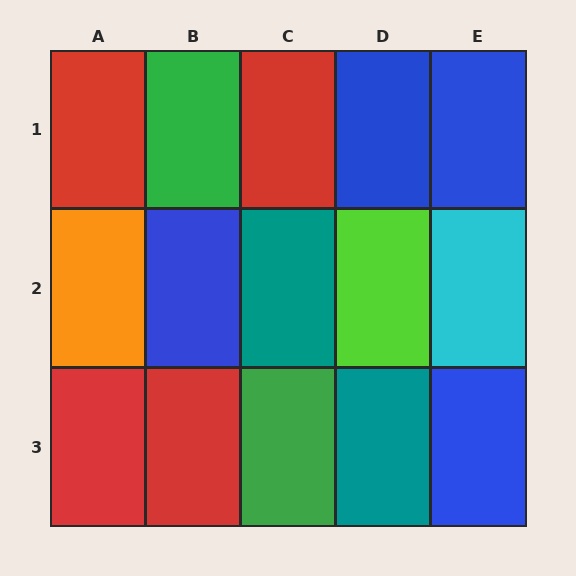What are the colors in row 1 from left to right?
Red, green, red, blue, blue.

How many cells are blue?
4 cells are blue.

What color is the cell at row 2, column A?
Orange.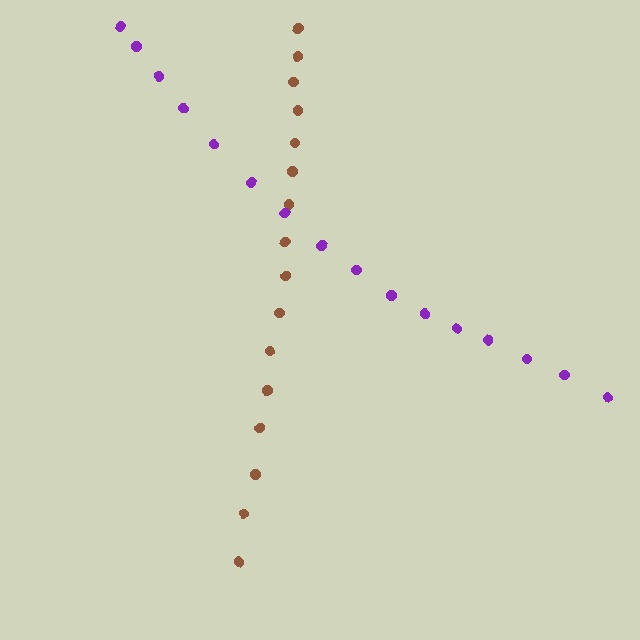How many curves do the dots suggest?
There are 2 distinct paths.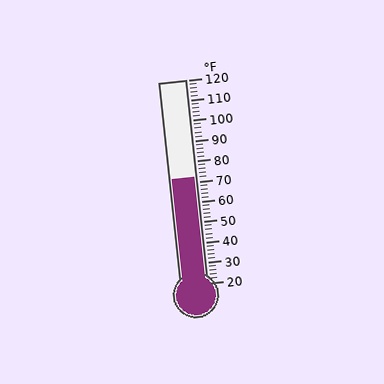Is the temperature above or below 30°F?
The temperature is above 30°F.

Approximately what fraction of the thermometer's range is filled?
The thermometer is filled to approximately 50% of its range.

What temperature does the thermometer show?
The thermometer shows approximately 72°F.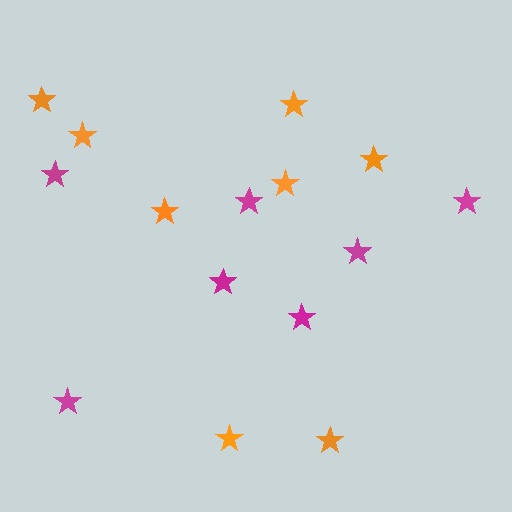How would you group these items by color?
There are 2 groups: one group of magenta stars (7) and one group of orange stars (8).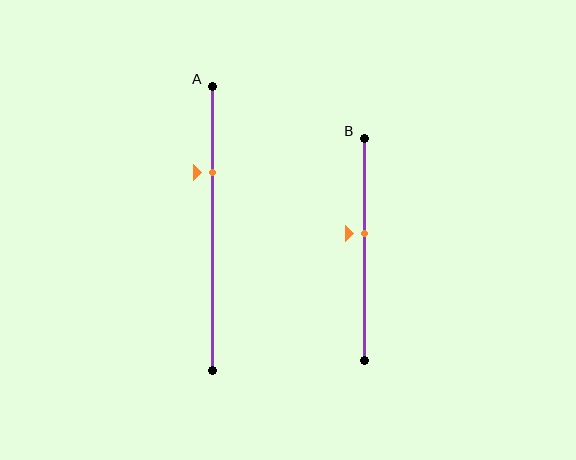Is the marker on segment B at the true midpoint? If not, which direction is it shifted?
No, the marker on segment B is shifted upward by about 7% of the segment length.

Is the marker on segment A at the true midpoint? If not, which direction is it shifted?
No, the marker on segment A is shifted upward by about 20% of the segment length.